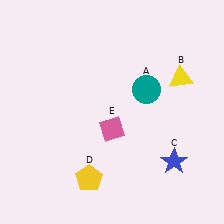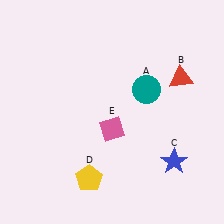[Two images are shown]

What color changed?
The triangle (B) changed from yellow in Image 1 to red in Image 2.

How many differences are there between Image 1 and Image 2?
There is 1 difference between the two images.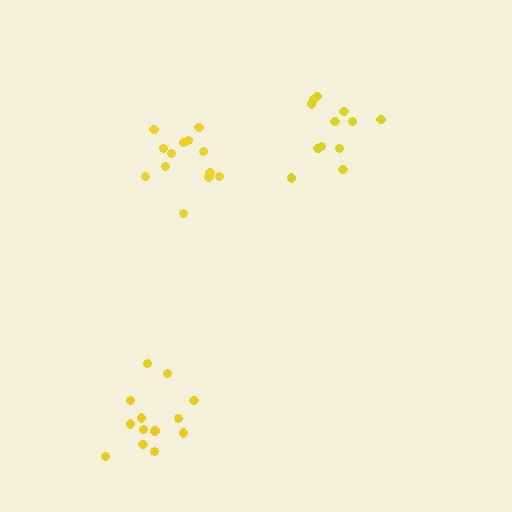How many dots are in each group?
Group 1: 12 dots, Group 2: 13 dots, Group 3: 13 dots (38 total).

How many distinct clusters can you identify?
There are 3 distinct clusters.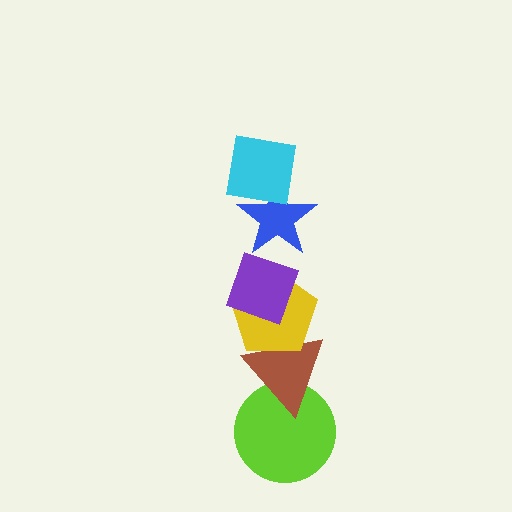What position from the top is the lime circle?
The lime circle is 6th from the top.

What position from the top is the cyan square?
The cyan square is 1st from the top.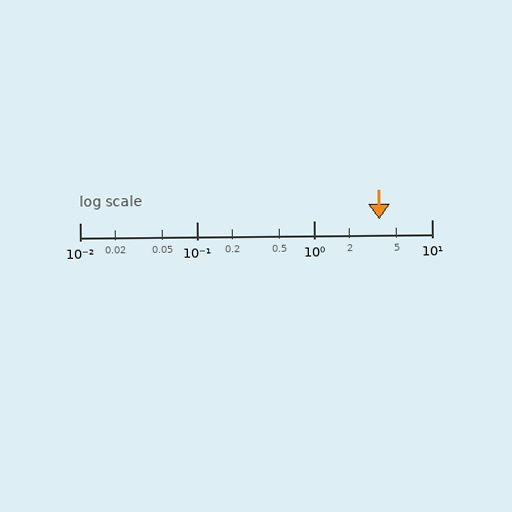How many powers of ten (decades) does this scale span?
The scale spans 3 decades, from 0.01 to 10.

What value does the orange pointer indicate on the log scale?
The pointer indicates approximately 3.6.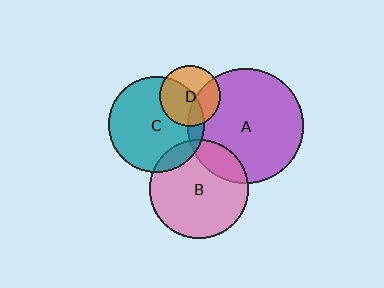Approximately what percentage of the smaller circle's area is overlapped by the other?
Approximately 20%.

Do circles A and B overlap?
Yes.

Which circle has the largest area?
Circle A (purple).